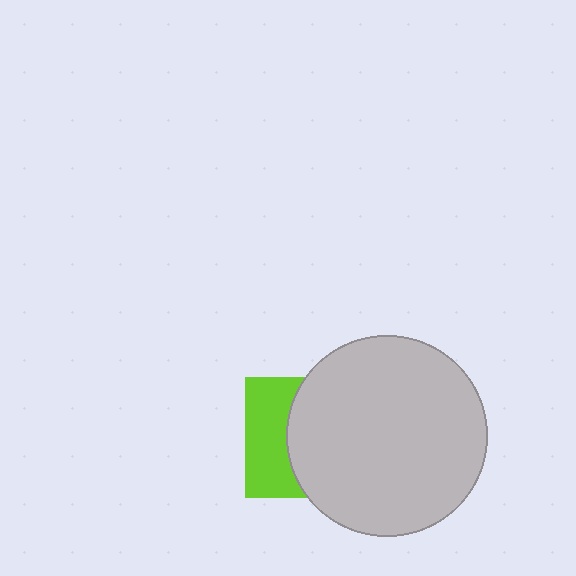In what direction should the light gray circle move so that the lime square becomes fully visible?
The light gray circle should move right. That is the shortest direction to clear the overlap and leave the lime square fully visible.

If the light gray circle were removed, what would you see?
You would see the complete lime square.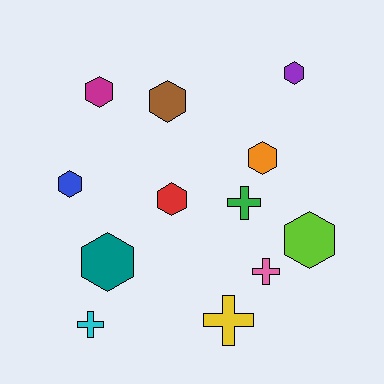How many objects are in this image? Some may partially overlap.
There are 12 objects.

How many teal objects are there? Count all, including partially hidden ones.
There is 1 teal object.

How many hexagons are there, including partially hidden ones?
There are 8 hexagons.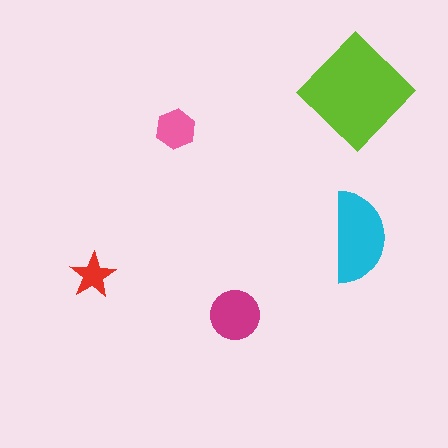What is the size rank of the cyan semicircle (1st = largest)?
2nd.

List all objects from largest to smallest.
The lime diamond, the cyan semicircle, the magenta circle, the pink hexagon, the red star.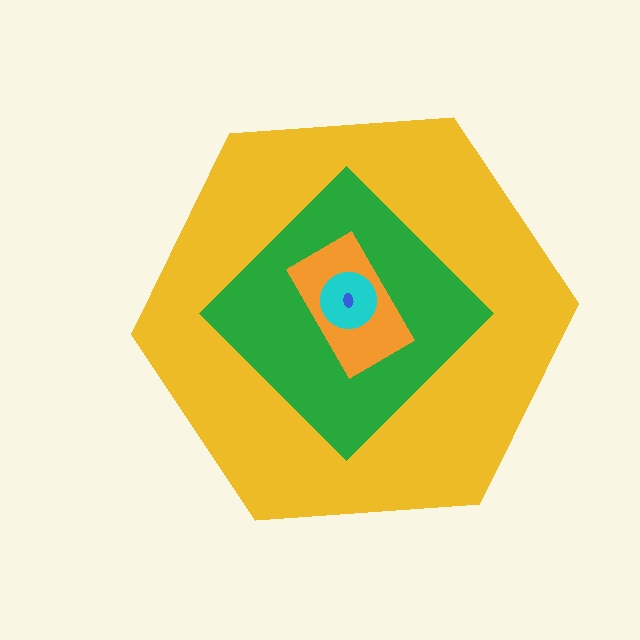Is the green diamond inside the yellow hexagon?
Yes.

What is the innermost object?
The blue ellipse.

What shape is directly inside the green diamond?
The orange rectangle.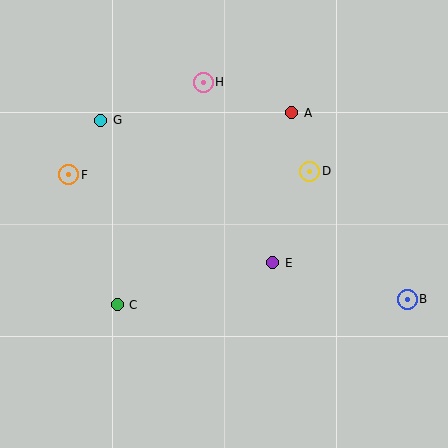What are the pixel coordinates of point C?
Point C is at (117, 305).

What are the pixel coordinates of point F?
Point F is at (69, 175).